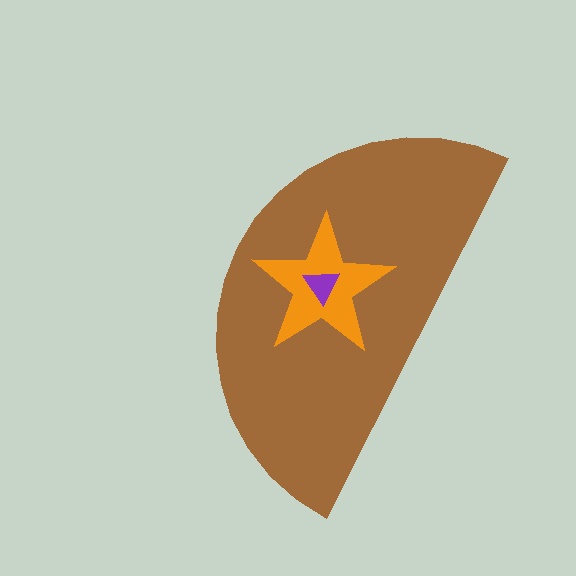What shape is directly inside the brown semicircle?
The orange star.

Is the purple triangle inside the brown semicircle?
Yes.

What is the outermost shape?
The brown semicircle.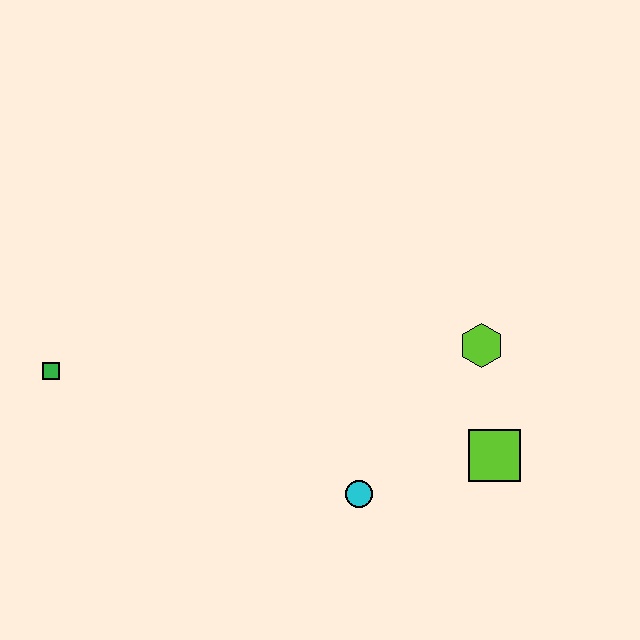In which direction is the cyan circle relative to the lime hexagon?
The cyan circle is below the lime hexagon.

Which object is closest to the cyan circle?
The lime square is closest to the cyan circle.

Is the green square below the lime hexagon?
Yes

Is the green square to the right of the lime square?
No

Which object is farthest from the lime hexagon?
The green square is farthest from the lime hexagon.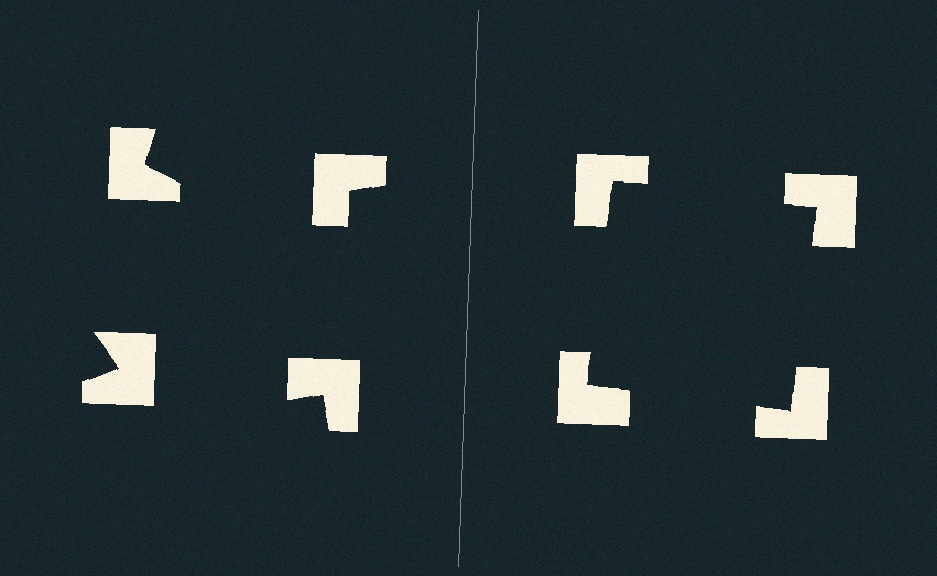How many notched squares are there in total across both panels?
8 — 4 on each side.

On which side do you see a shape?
An illusory square appears on the right side. On the left side the wedge cuts are rotated, so no coherent shape forms.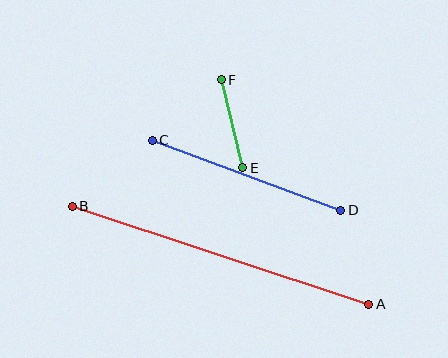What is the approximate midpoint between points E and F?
The midpoint is at approximately (232, 124) pixels.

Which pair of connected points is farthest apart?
Points A and B are farthest apart.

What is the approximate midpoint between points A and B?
The midpoint is at approximately (220, 255) pixels.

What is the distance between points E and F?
The distance is approximately 91 pixels.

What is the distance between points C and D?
The distance is approximately 201 pixels.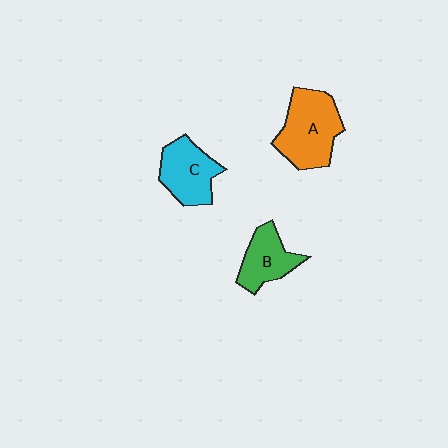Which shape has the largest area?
Shape A (orange).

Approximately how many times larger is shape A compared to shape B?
Approximately 1.6 times.